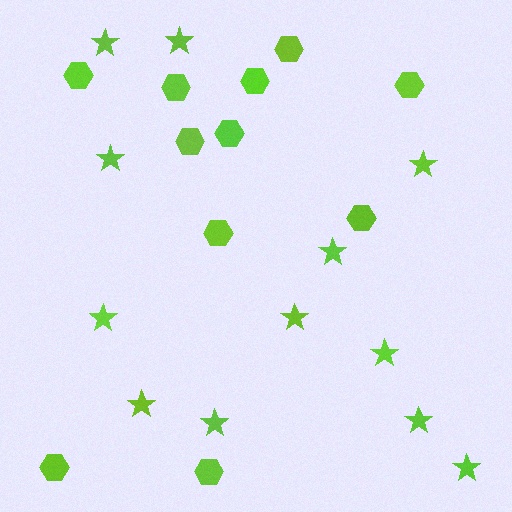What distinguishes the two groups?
There are 2 groups: one group of stars (12) and one group of hexagons (11).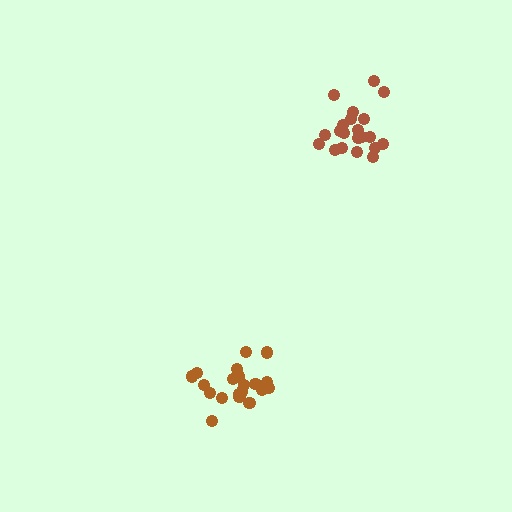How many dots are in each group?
Group 1: 21 dots, Group 2: 20 dots (41 total).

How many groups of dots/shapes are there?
There are 2 groups.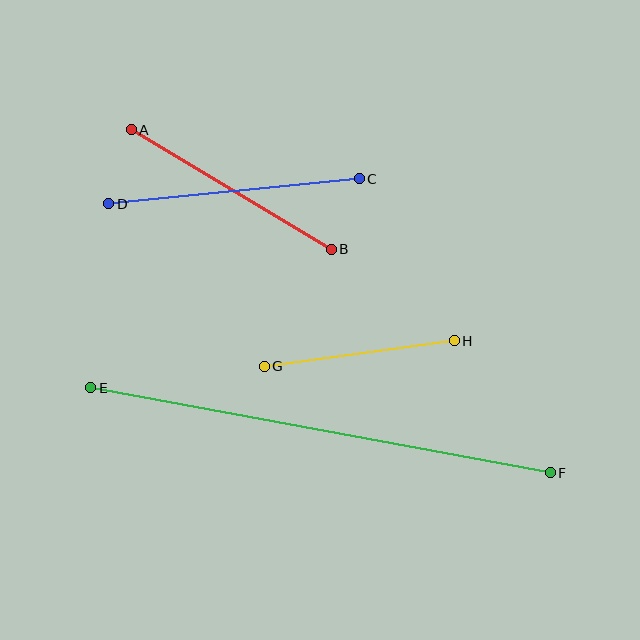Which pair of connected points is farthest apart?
Points E and F are farthest apart.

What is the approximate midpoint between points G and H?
The midpoint is at approximately (359, 354) pixels.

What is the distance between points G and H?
The distance is approximately 192 pixels.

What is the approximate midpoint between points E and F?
The midpoint is at approximately (320, 430) pixels.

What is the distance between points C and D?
The distance is approximately 252 pixels.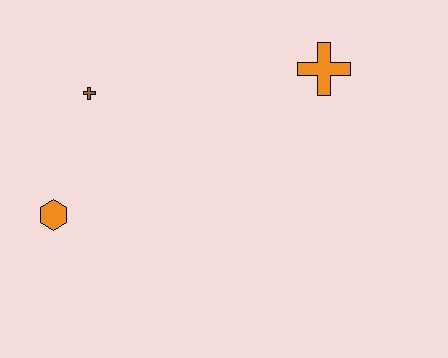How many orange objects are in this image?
There are 2 orange objects.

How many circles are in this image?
There are no circles.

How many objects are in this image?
There are 3 objects.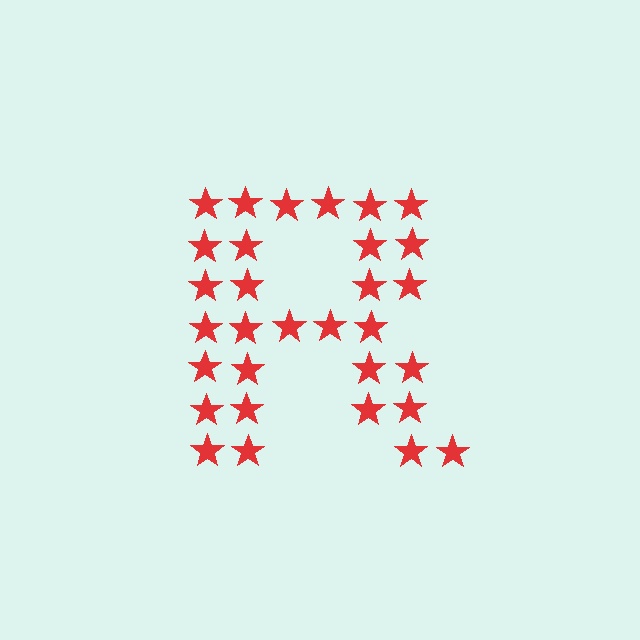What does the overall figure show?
The overall figure shows the letter R.